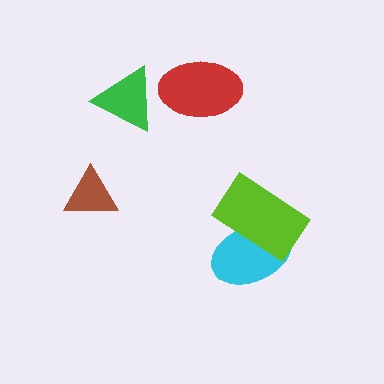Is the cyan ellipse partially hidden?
Yes, it is partially covered by another shape.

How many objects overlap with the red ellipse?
0 objects overlap with the red ellipse.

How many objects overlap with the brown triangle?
0 objects overlap with the brown triangle.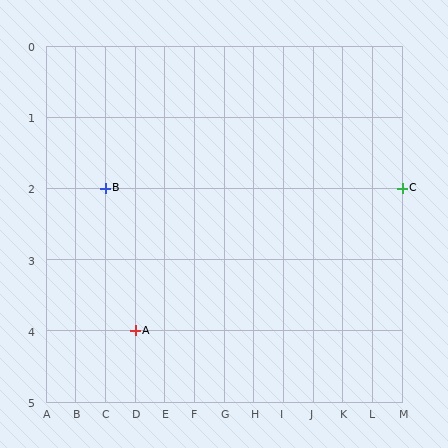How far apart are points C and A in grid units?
Points C and A are 9 columns and 2 rows apart (about 9.2 grid units diagonally).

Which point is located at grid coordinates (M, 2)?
Point C is at (M, 2).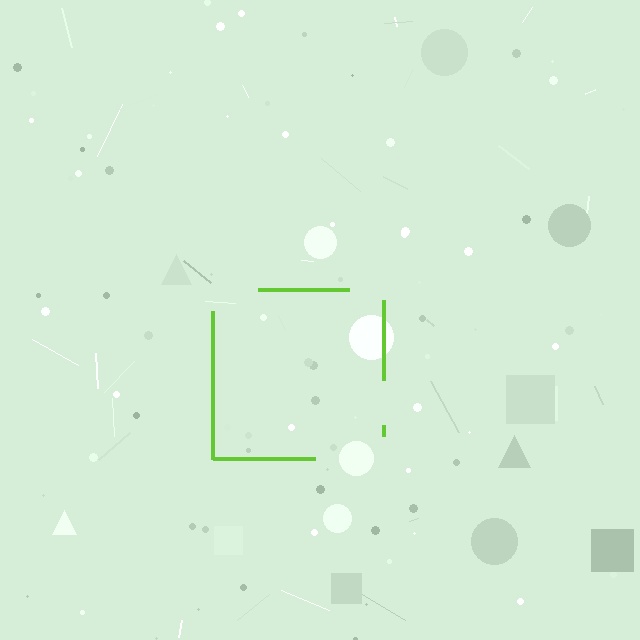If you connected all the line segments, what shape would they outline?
They would outline a square.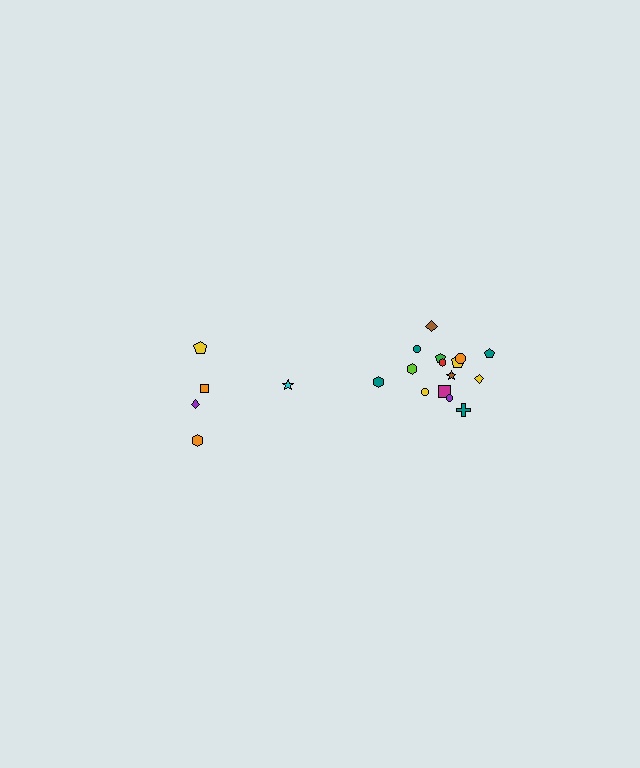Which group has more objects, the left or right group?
The right group.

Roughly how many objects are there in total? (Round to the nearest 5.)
Roughly 20 objects in total.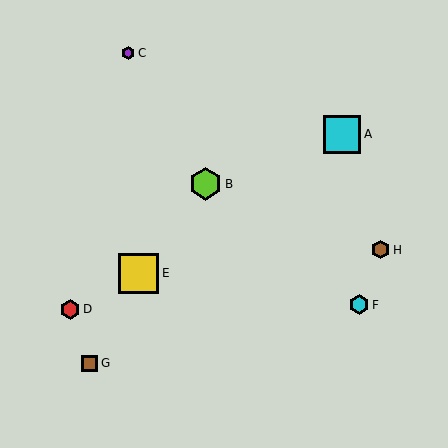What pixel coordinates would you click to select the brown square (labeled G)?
Click at (90, 363) to select the brown square G.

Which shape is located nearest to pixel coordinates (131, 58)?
The purple hexagon (labeled C) at (128, 53) is nearest to that location.